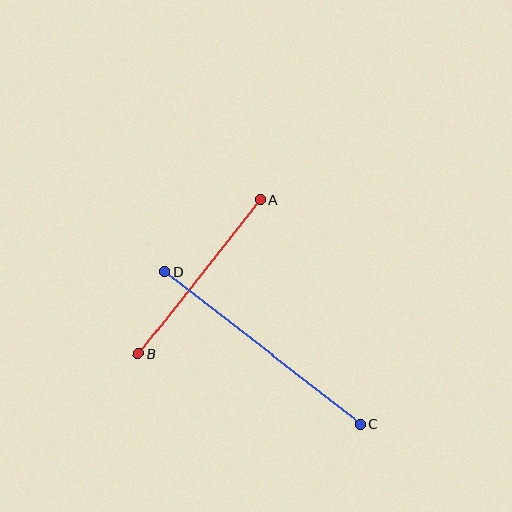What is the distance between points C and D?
The distance is approximately 248 pixels.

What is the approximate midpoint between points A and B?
The midpoint is at approximately (199, 277) pixels.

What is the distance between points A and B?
The distance is approximately 197 pixels.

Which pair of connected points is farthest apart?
Points C and D are farthest apart.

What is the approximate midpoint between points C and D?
The midpoint is at approximately (263, 347) pixels.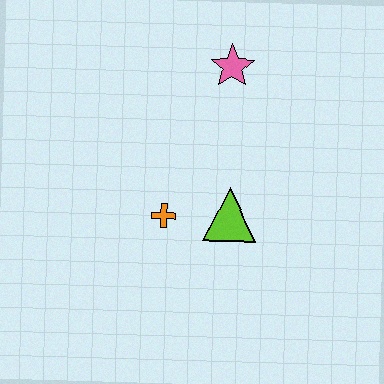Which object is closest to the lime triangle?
The orange cross is closest to the lime triangle.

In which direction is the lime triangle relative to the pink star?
The lime triangle is below the pink star.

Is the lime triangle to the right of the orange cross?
Yes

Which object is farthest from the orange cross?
The pink star is farthest from the orange cross.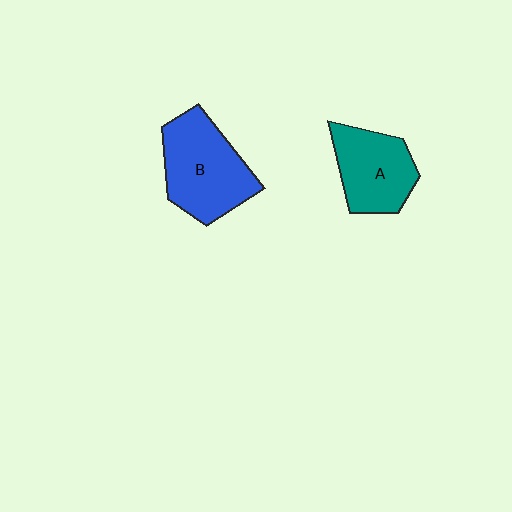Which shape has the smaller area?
Shape A (teal).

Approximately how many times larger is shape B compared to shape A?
Approximately 1.3 times.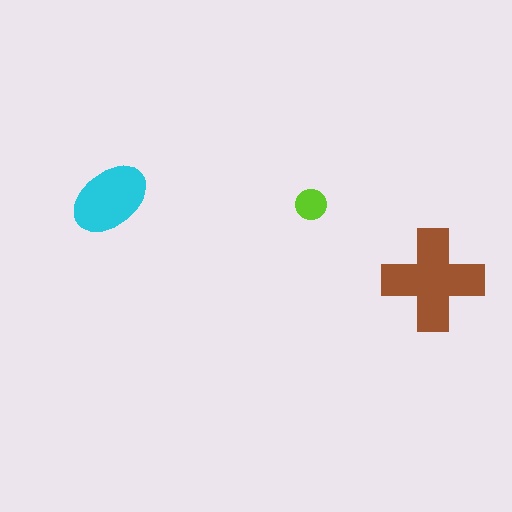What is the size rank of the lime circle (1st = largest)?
3rd.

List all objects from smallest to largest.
The lime circle, the cyan ellipse, the brown cross.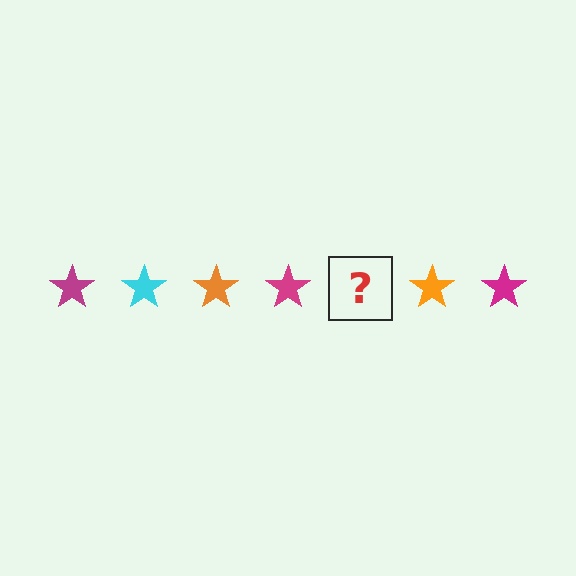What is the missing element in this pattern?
The missing element is a cyan star.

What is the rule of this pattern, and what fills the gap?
The rule is that the pattern cycles through magenta, cyan, orange stars. The gap should be filled with a cyan star.